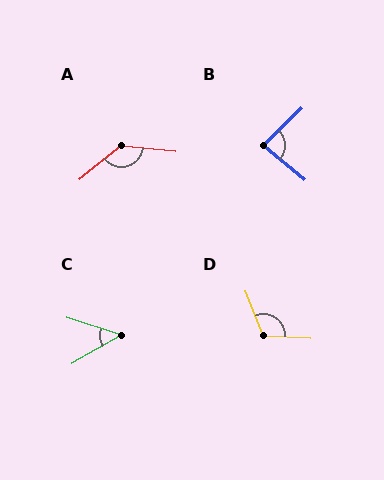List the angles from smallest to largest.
C (49°), B (83°), D (114°), A (135°).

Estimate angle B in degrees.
Approximately 83 degrees.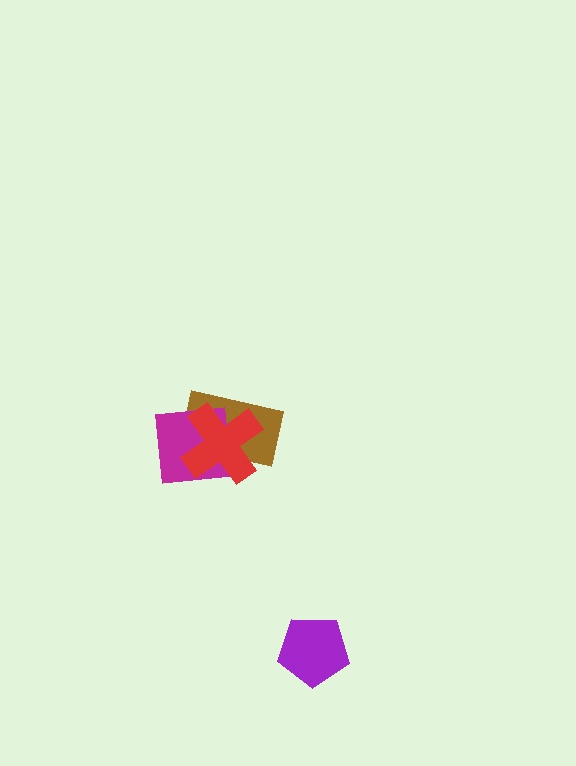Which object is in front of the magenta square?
The red cross is in front of the magenta square.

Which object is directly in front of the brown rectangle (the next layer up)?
The magenta square is directly in front of the brown rectangle.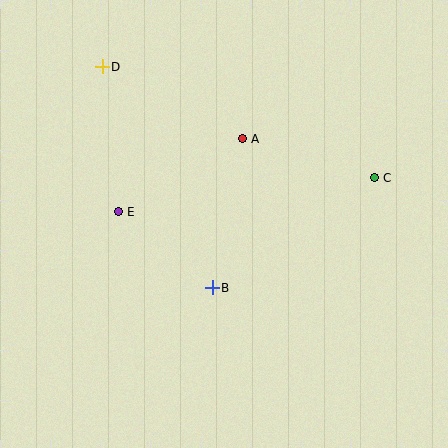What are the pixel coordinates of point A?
Point A is at (242, 139).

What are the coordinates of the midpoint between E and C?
The midpoint between E and C is at (246, 195).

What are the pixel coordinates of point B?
Point B is at (212, 288).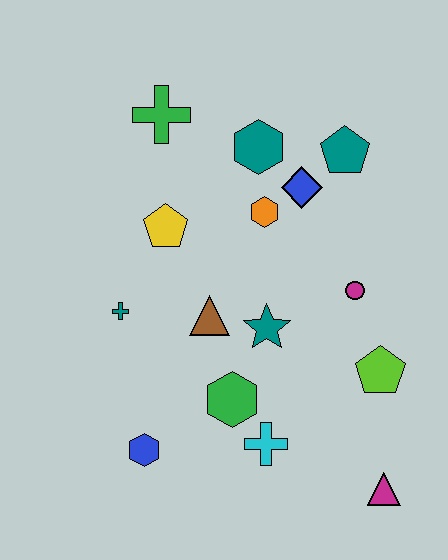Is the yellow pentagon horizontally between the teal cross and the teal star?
Yes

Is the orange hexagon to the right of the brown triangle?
Yes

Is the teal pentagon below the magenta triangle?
No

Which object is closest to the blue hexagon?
The green hexagon is closest to the blue hexagon.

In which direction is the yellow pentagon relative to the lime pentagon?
The yellow pentagon is to the left of the lime pentagon.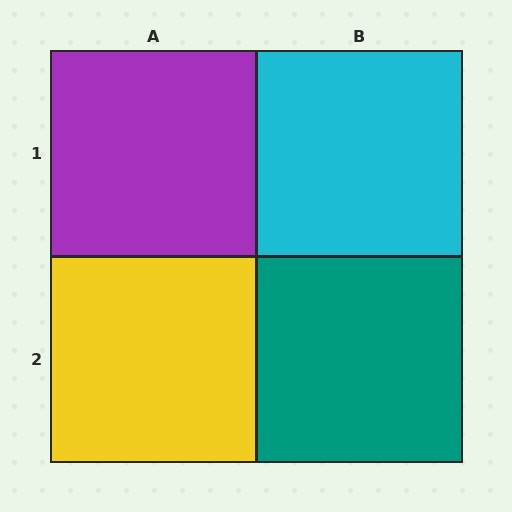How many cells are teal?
1 cell is teal.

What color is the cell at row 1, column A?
Purple.